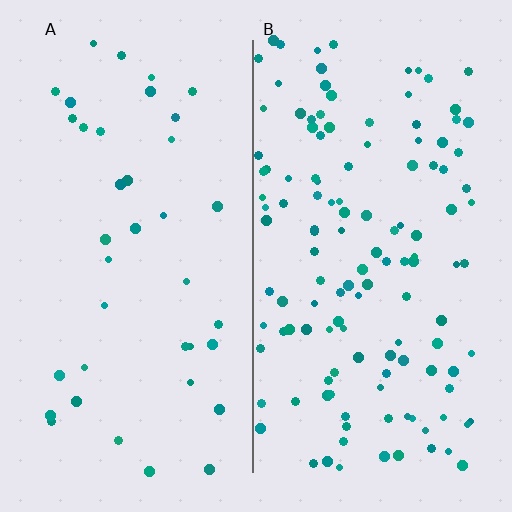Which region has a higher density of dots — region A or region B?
B (the right).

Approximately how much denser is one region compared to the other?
Approximately 3.4× — region B over region A.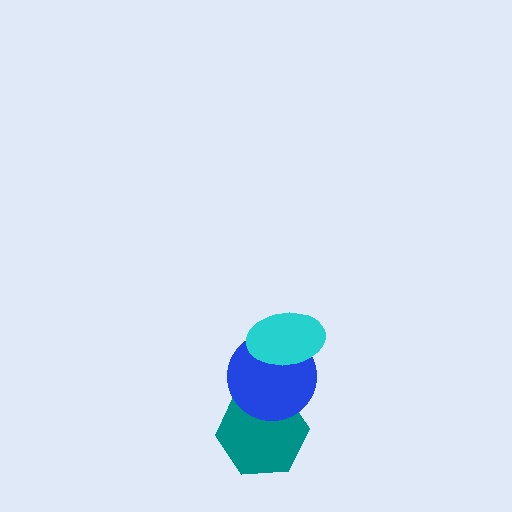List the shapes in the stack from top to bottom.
From top to bottom: the cyan ellipse, the blue circle, the teal hexagon.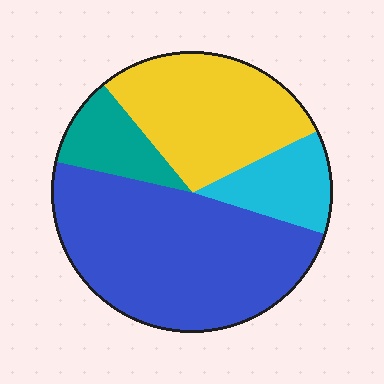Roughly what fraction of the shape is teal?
Teal takes up less than a sixth of the shape.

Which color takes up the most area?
Blue, at roughly 50%.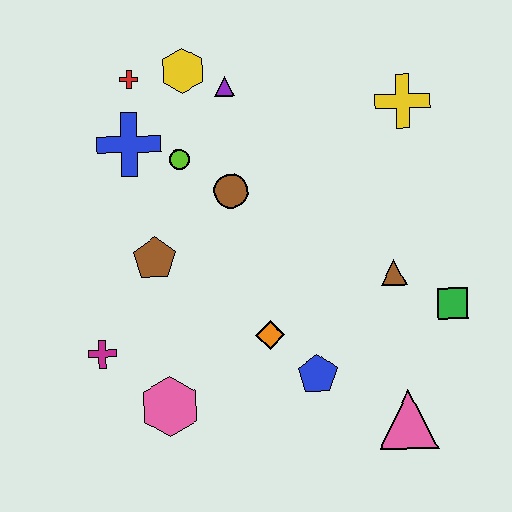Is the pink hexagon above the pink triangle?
Yes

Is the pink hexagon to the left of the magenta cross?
No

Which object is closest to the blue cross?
The lime circle is closest to the blue cross.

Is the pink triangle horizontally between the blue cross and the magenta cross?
No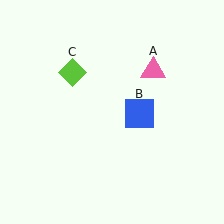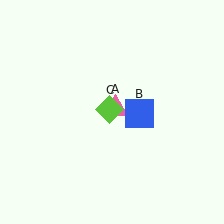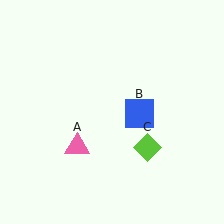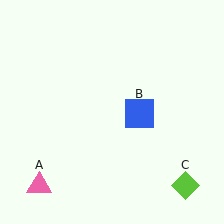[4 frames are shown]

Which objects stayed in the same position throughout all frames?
Blue square (object B) remained stationary.